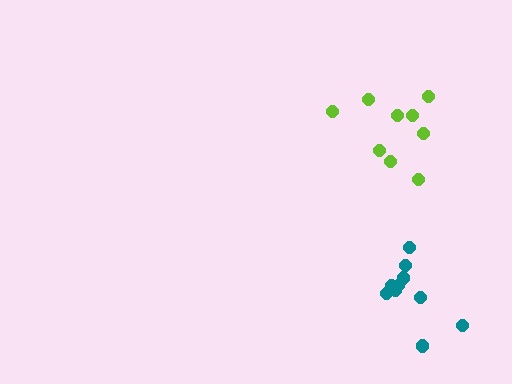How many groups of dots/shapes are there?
There are 2 groups.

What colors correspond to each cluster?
The clusters are colored: teal, lime.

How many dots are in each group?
Group 1: 10 dots, Group 2: 9 dots (19 total).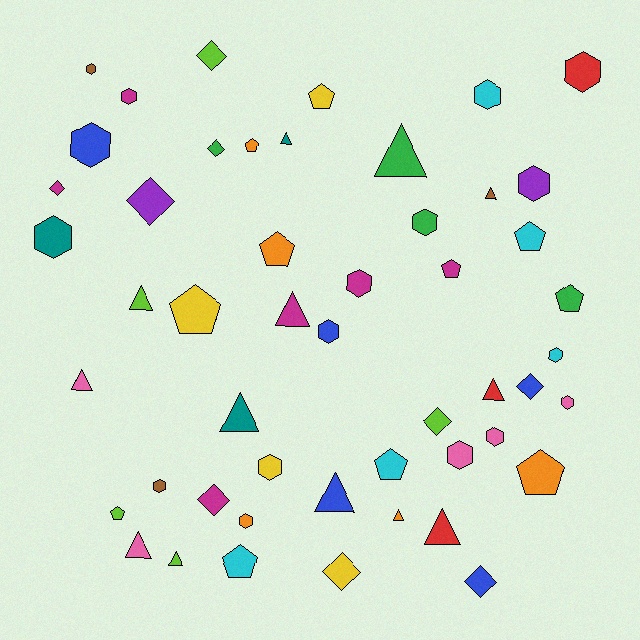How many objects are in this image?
There are 50 objects.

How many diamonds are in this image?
There are 9 diamonds.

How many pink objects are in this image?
There are 5 pink objects.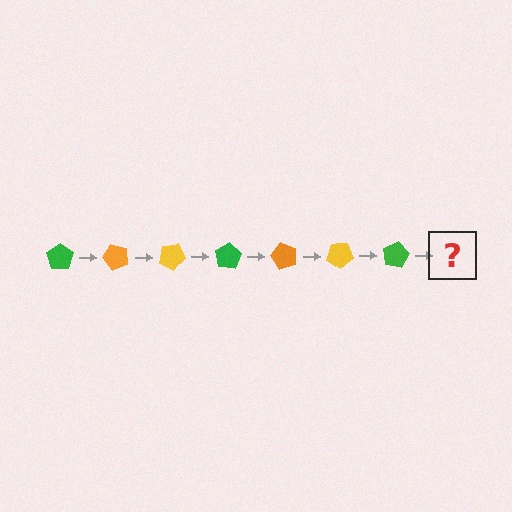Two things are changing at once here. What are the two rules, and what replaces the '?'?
The two rules are that it rotates 50 degrees each step and the color cycles through green, orange, and yellow. The '?' should be an orange pentagon, rotated 350 degrees from the start.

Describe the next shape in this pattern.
It should be an orange pentagon, rotated 350 degrees from the start.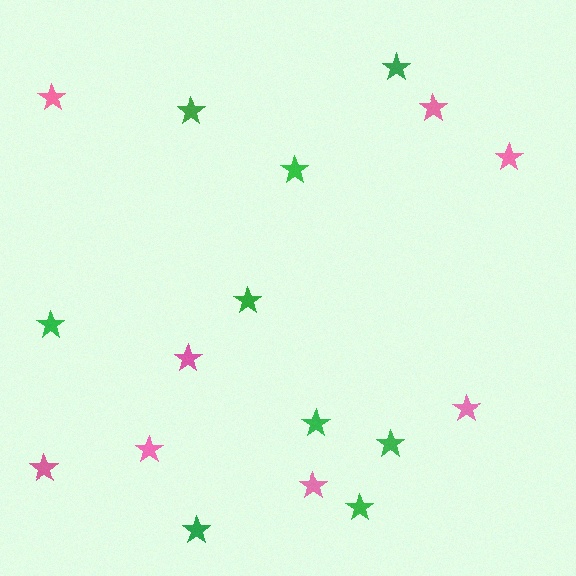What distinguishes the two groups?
There are 2 groups: one group of green stars (9) and one group of pink stars (8).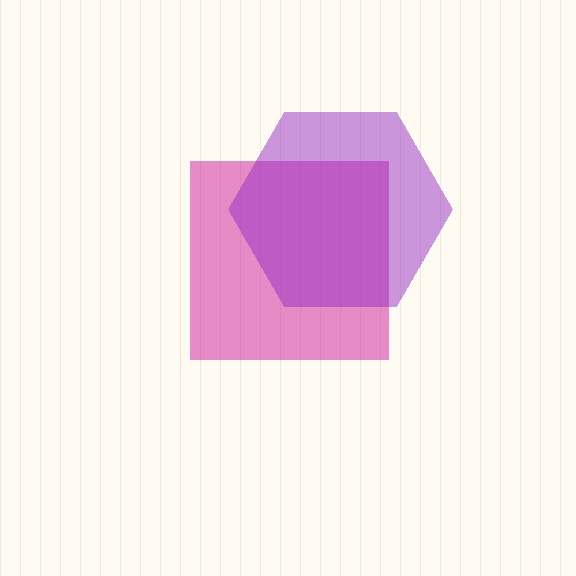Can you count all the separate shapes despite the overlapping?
Yes, there are 2 separate shapes.